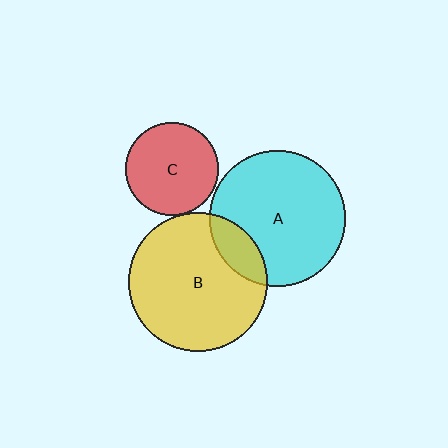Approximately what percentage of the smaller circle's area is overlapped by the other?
Approximately 5%.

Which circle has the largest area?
Circle B (yellow).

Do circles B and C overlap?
Yes.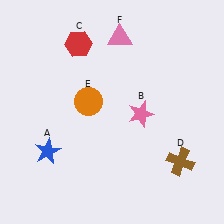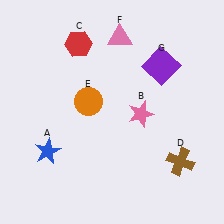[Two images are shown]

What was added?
A purple square (G) was added in Image 2.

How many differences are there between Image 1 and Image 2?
There is 1 difference between the two images.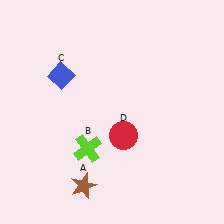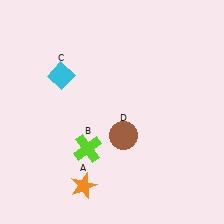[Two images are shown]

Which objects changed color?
A changed from brown to orange. C changed from blue to cyan. D changed from red to brown.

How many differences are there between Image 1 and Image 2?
There are 3 differences between the two images.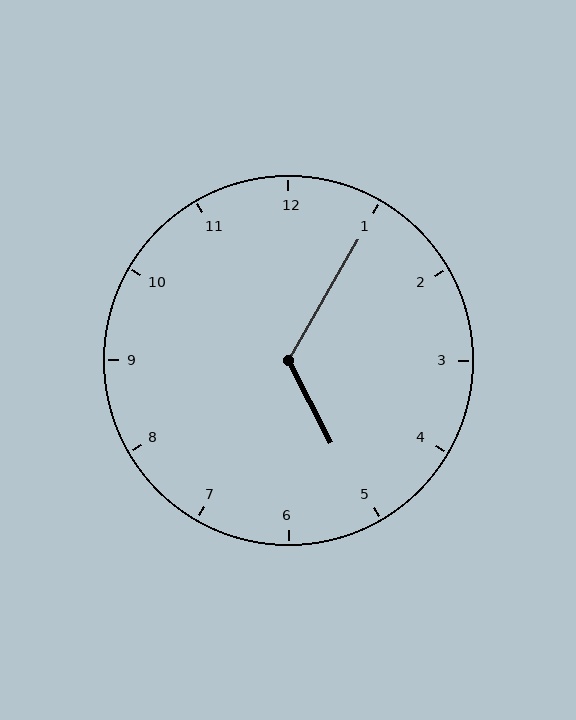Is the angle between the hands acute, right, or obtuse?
It is obtuse.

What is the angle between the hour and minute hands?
Approximately 122 degrees.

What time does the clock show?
5:05.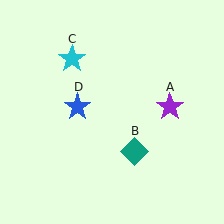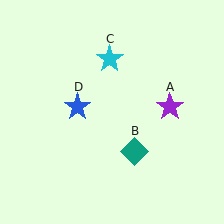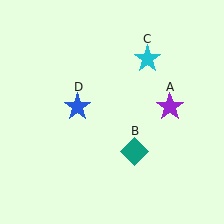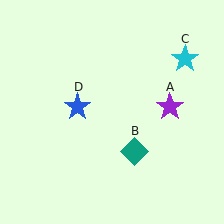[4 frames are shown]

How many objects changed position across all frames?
1 object changed position: cyan star (object C).